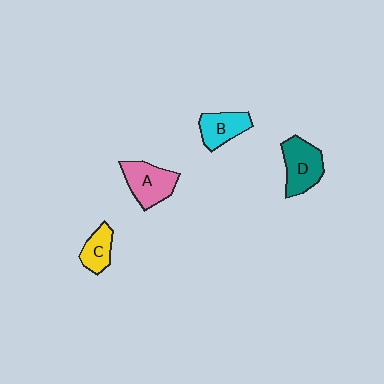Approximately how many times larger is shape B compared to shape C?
Approximately 1.3 times.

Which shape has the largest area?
Shape D (teal).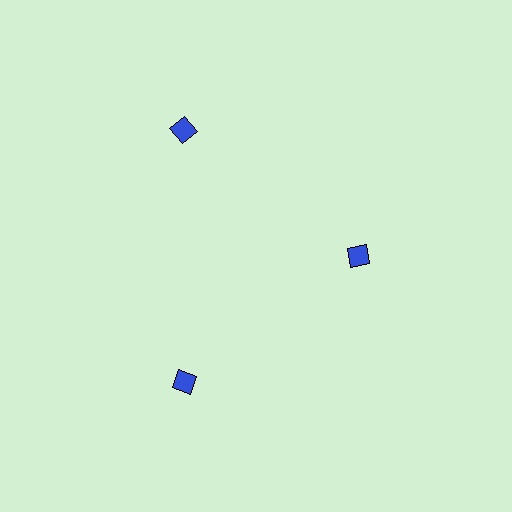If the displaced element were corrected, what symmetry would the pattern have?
It would have 3-fold rotational symmetry — the pattern would map onto itself every 120 degrees.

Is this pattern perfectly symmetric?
No. The 3 blue diamonds are arranged in a ring, but one element near the 3 o'clock position is pulled inward toward the center, breaking the 3-fold rotational symmetry.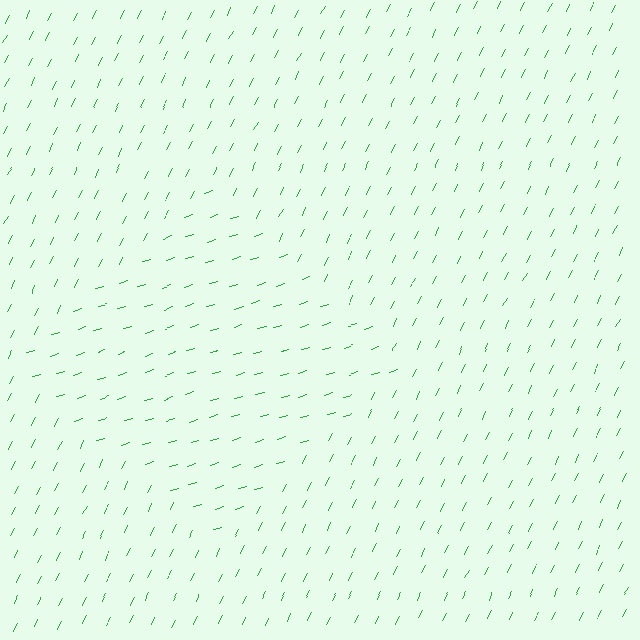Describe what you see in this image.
The image is filled with small green line segments. A diamond region in the image has lines oriented differently from the surrounding lines, creating a visible texture boundary.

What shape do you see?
I see a diamond.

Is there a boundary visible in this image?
Yes, there is a texture boundary formed by a change in line orientation.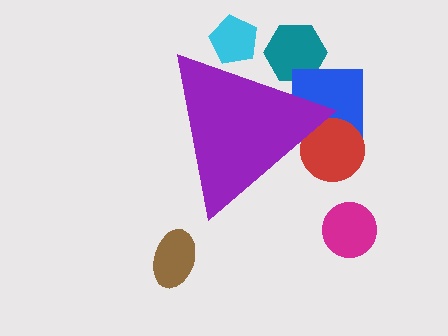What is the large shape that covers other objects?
A purple triangle.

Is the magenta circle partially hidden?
No, the magenta circle is fully visible.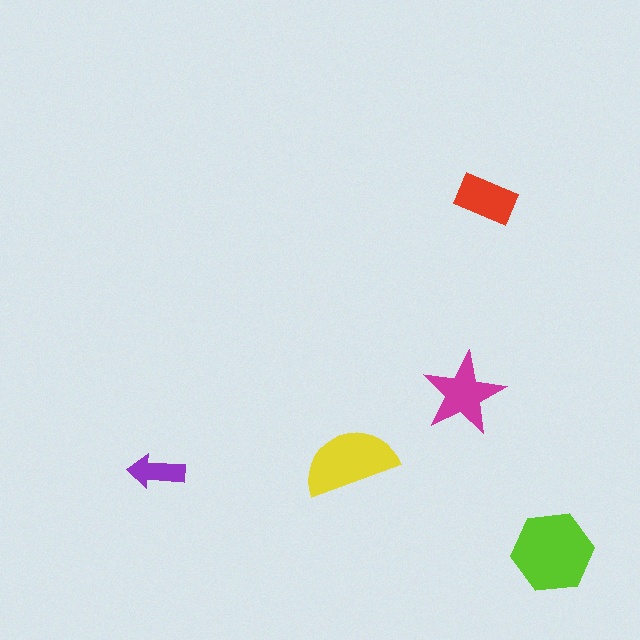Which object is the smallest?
The purple arrow.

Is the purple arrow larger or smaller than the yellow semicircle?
Smaller.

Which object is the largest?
The lime hexagon.